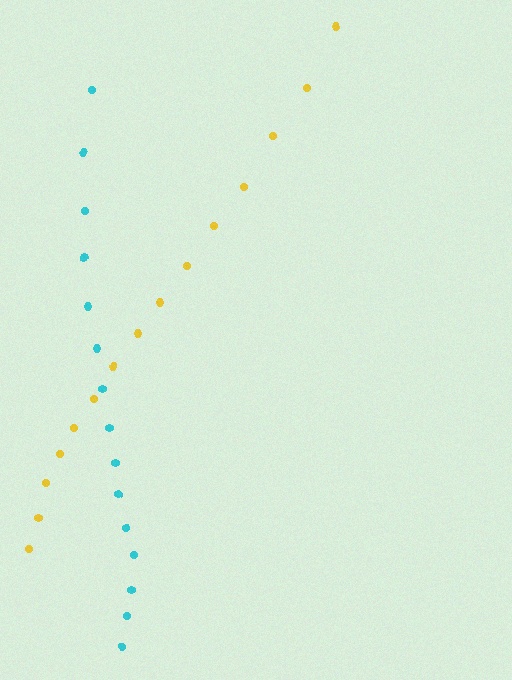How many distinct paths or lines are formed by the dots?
There are 2 distinct paths.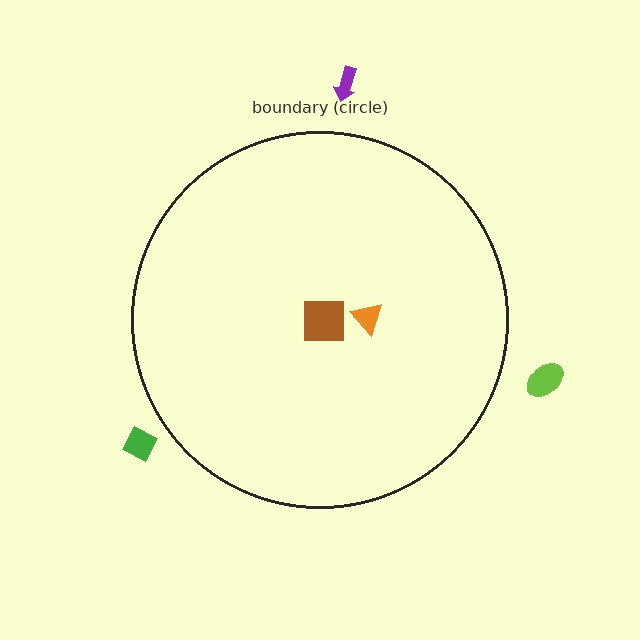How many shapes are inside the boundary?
2 inside, 3 outside.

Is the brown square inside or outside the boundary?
Inside.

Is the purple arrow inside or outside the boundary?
Outside.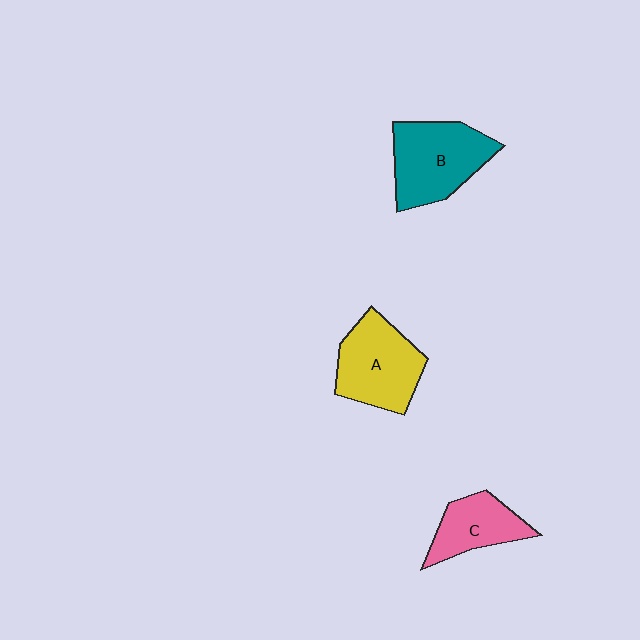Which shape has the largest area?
Shape B (teal).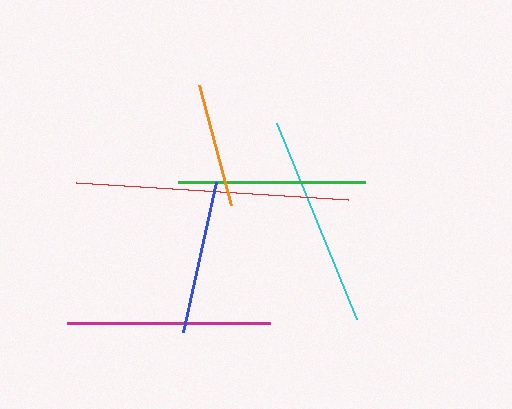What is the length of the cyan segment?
The cyan segment is approximately 212 pixels long.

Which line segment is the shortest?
The orange line is the shortest at approximately 124 pixels.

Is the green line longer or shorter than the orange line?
The green line is longer than the orange line.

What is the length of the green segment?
The green segment is approximately 187 pixels long.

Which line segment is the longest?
The red line is the longest at approximately 273 pixels.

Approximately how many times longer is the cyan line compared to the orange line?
The cyan line is approximately 1.7 times the length of the orange line.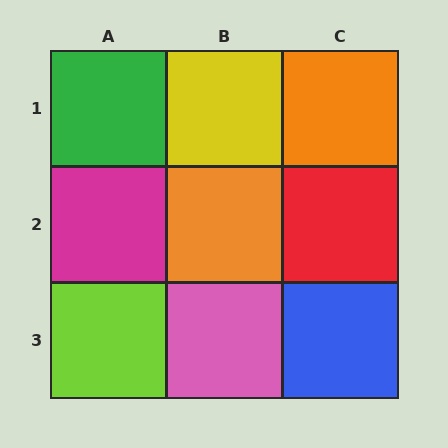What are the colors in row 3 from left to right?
Lime, pink, blue.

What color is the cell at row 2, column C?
Red.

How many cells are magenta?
1 cell is magenta.